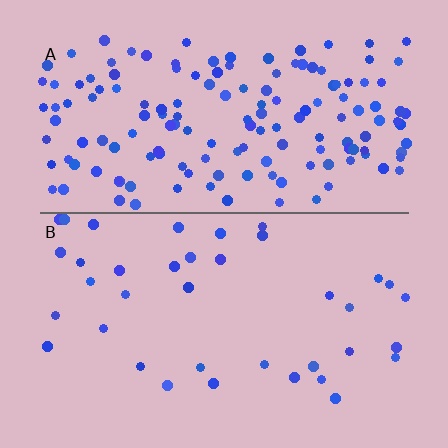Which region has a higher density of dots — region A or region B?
A (the top).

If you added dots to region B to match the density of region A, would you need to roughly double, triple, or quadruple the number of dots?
Approximately quadruple.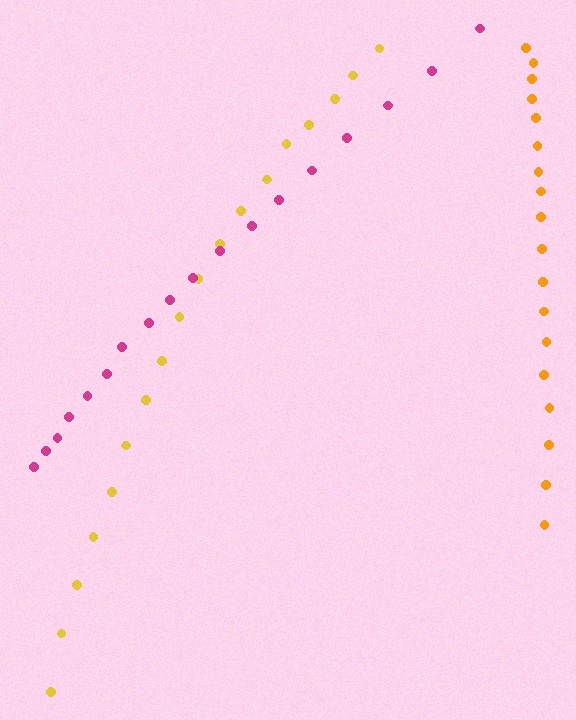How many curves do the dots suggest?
There are 3 distinct paths.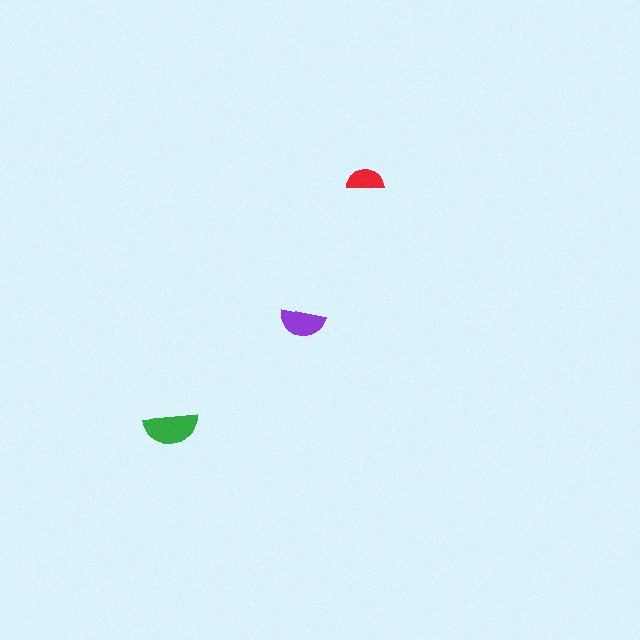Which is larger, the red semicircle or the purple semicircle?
The purple one.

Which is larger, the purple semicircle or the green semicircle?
The green one.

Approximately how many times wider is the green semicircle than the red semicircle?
About 1.5 times wider.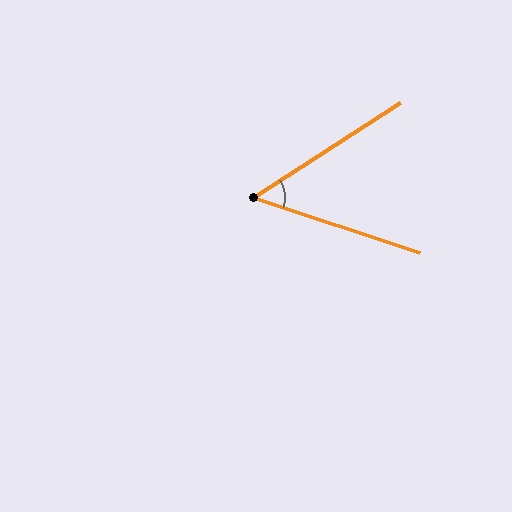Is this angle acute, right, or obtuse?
It is acute.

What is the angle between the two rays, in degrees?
Approximately 51 degrees.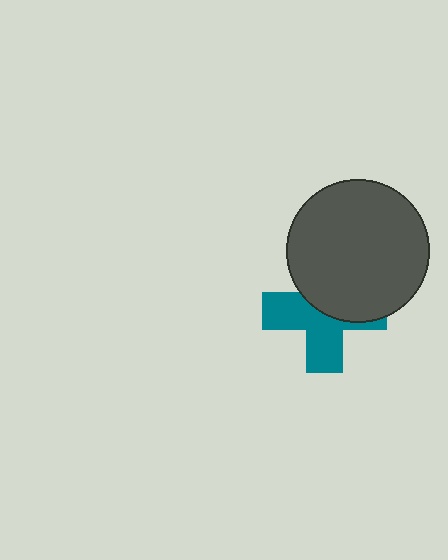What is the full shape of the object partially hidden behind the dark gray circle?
The partially hidden object is a teal cross.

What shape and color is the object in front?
The object in front is a dark gray circle.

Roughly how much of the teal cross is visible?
About half of it is visible (roughly 53%).